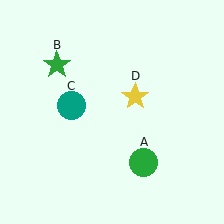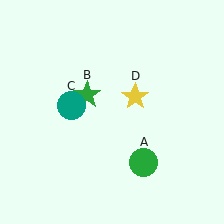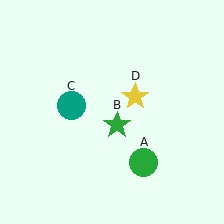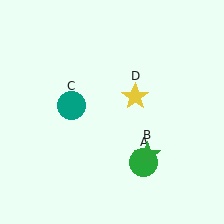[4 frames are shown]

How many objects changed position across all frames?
1 object changed position: green star (object B).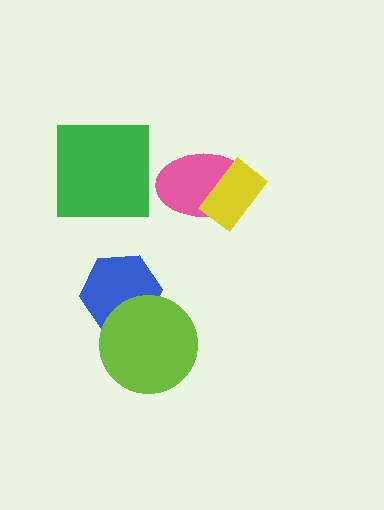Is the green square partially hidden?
No, no other shape covers it.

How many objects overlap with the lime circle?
1 object overlaps with the lime circle.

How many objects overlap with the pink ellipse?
1 object overlaps with the pink ellipse.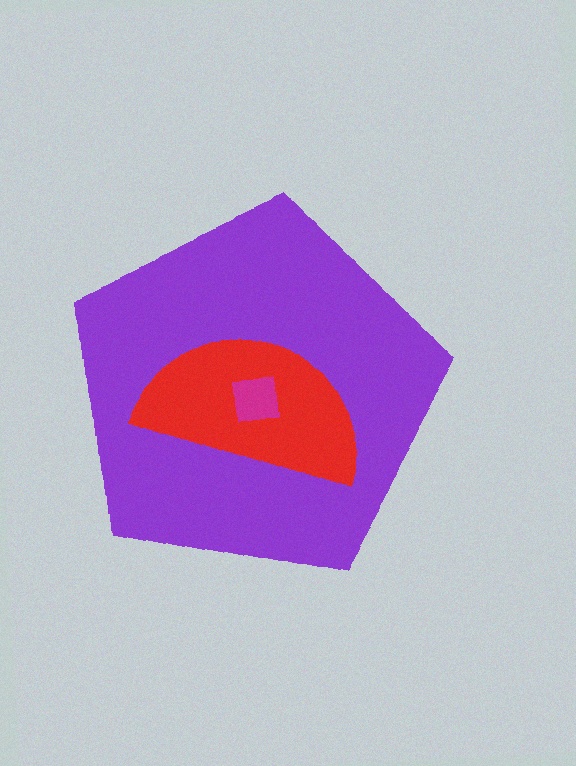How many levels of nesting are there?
3.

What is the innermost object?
The magenta square.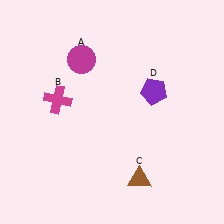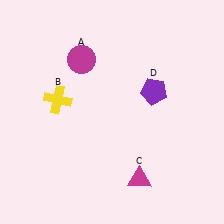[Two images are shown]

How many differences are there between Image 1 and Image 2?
There are 2 differences between the two images.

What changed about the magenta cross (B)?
In Image 1, B is magenta. In Image 2, it changed to yellow.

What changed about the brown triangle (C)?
In Image 1, C is brown. In Image 2, it changed to magenta.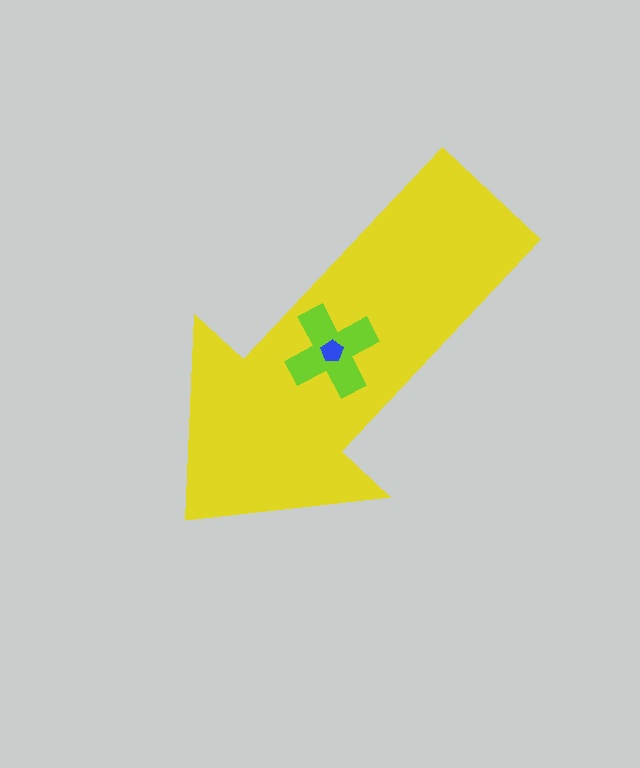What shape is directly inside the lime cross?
The blue pentagon.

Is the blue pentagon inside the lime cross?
Yes.